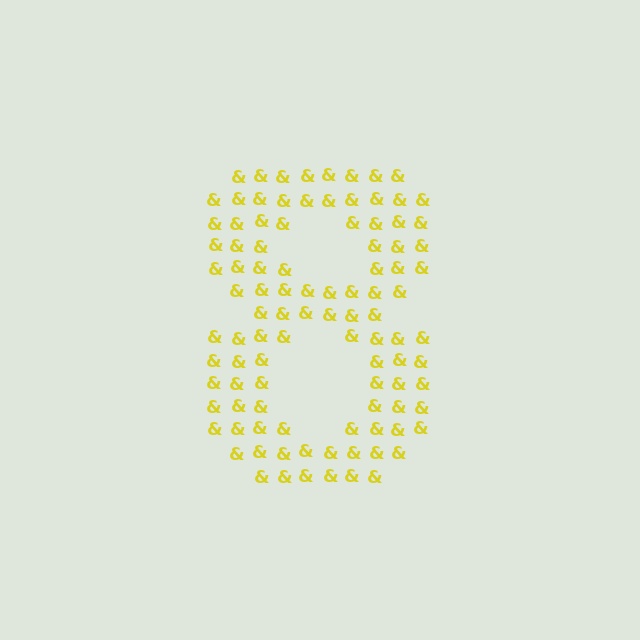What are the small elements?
The small elements are ampersands.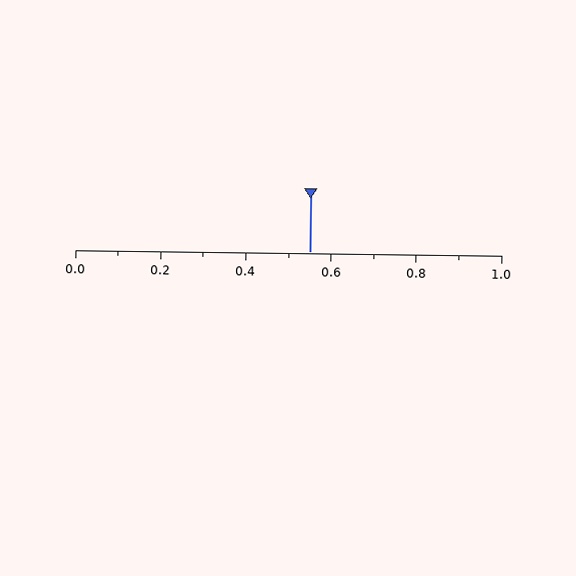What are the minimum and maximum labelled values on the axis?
The axis runs from 0.0 to 1.0.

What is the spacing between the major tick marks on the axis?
The major ticks are spaced 0.2 apart.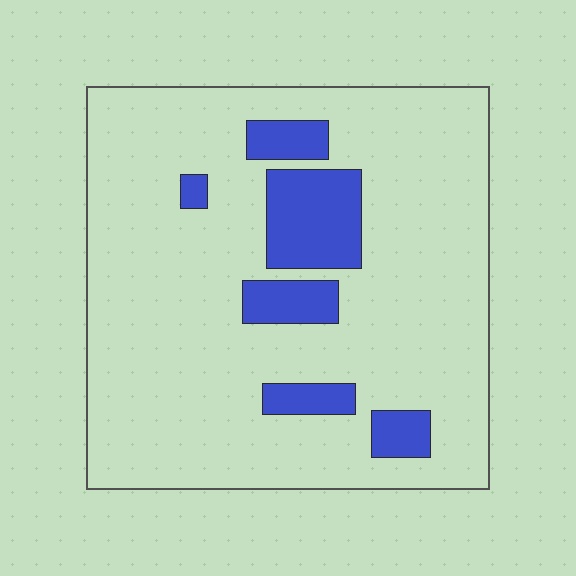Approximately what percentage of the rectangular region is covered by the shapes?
Approximately 15%.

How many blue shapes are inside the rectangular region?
6.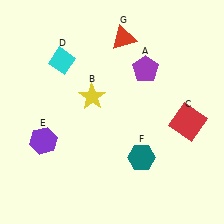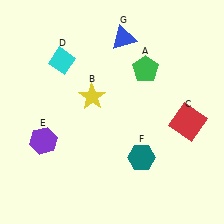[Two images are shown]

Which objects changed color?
A changed from purple to green. G changed from red to blue.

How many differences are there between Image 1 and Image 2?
There are 2 differences between the two images.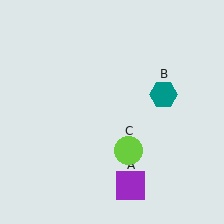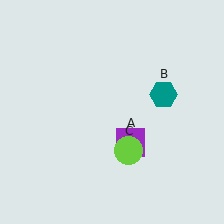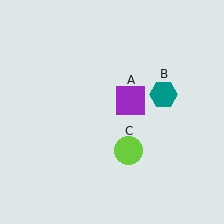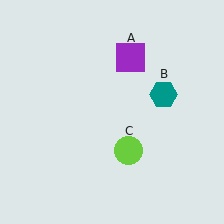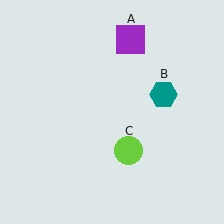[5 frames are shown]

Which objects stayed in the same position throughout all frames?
Teal hexagon (object B) and lime circle (object C) remained stationary.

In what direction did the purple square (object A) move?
The purple square (object A) moved up.